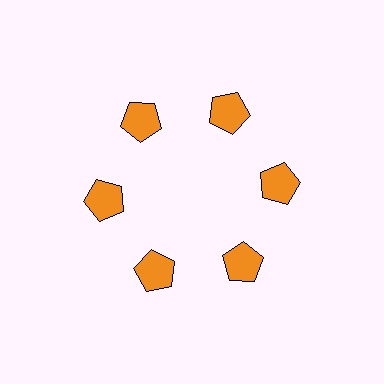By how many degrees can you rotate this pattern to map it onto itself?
The pattern maps onto itself every 60 degrees of rotation.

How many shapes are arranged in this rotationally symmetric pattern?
There are 6 shapes, arranged in 6 groups of 1.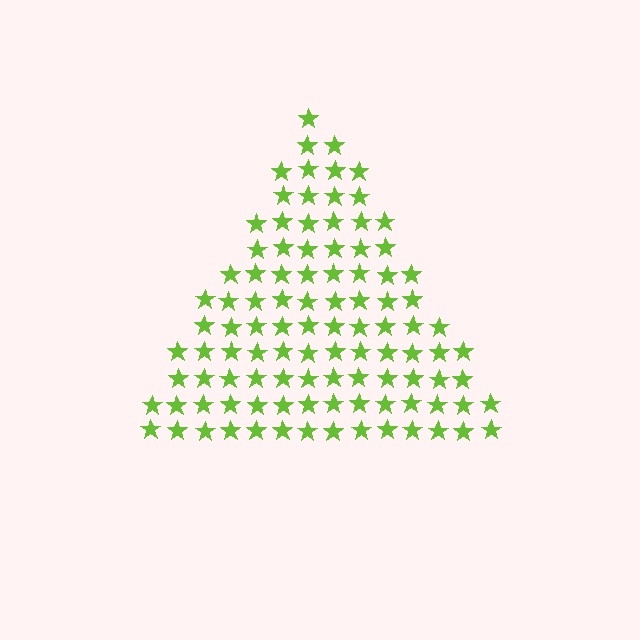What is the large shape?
The large shape is a triangle.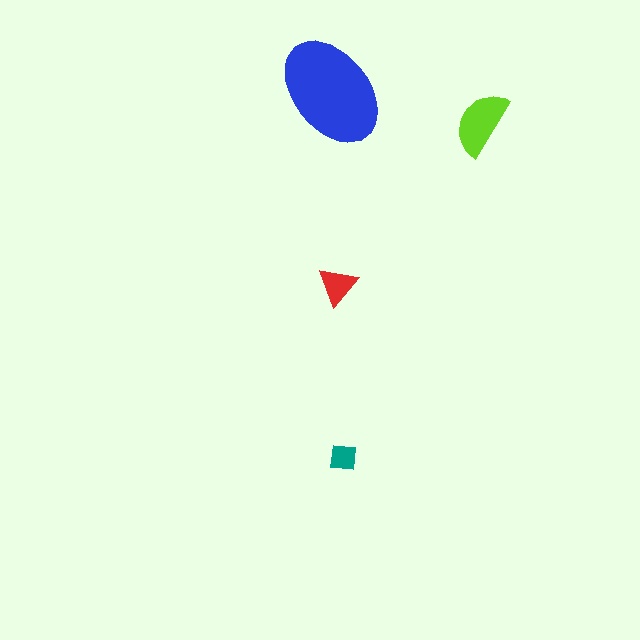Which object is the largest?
The blue ellipse.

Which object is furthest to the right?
The lime semicircle is rightmost.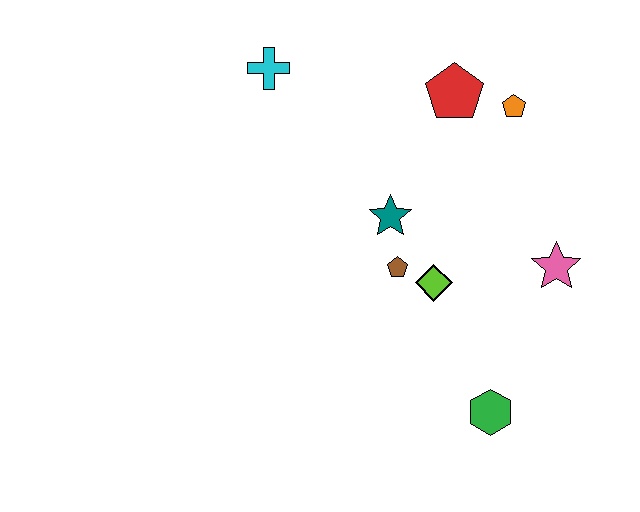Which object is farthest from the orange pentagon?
The green hexagon is farthest from the orange pentagon.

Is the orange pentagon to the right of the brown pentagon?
Yes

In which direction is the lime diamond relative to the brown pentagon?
The lime diamond is to the right of the brown pentagon.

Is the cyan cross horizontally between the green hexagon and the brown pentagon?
No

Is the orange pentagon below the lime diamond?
No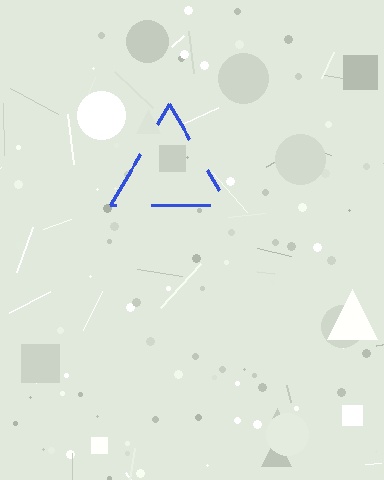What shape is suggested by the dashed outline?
The dashed outline suggests a triangle.